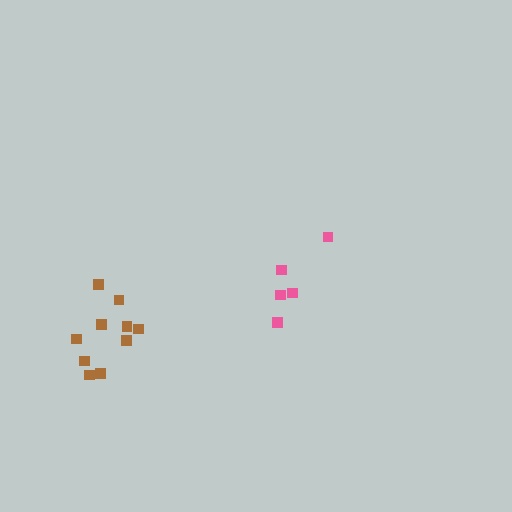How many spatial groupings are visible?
There are 2 spatial groupings.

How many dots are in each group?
Group 1: 10 dots, Group 2: 5 dots (15 total).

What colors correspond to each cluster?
The clusters are colored: brown, pink.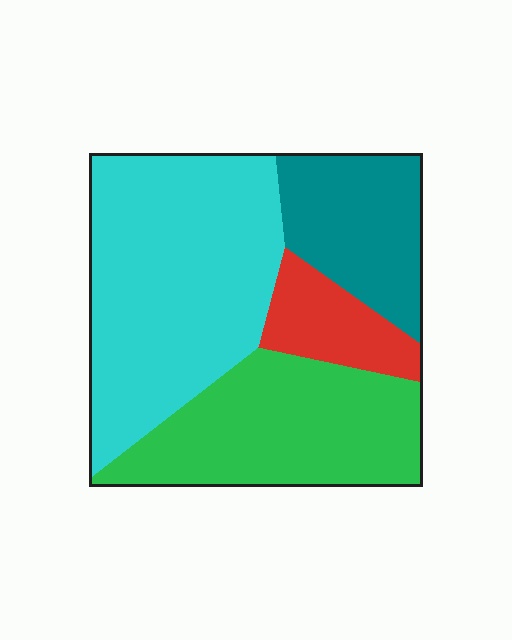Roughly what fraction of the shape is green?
Green covers around 30% of the shape.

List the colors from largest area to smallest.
From largest to smallest: cyan, green, teal, red.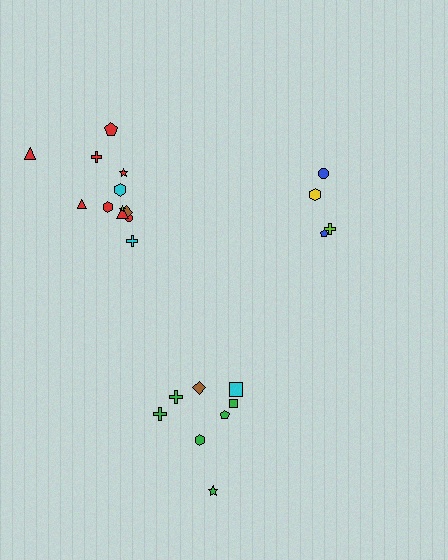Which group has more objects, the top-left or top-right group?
The top-left group.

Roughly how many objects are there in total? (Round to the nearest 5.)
Roughly 25 objects in total.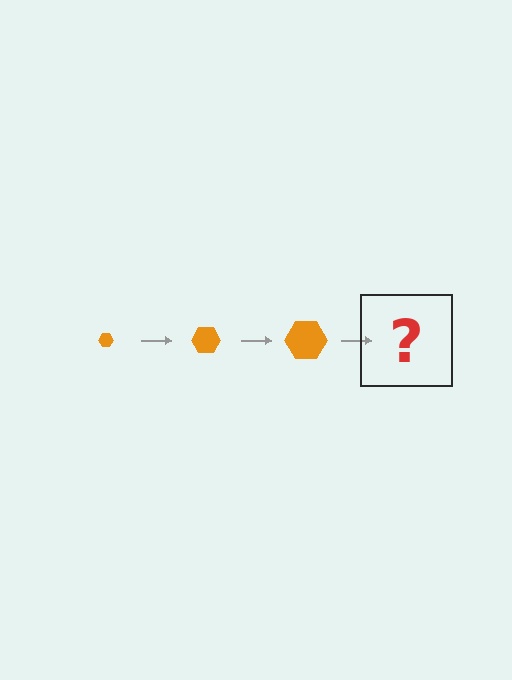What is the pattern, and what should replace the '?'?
The pattern is that the hexagon gets progressively larger each step. The '?' should be an orange hexagon, larger than the previous one.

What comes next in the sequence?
The next element should be an orange hexagon, larger than the previous one.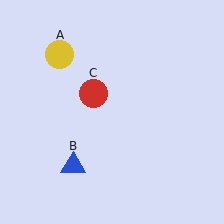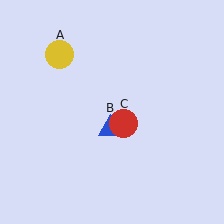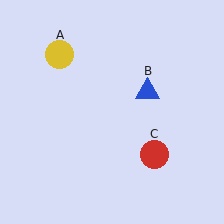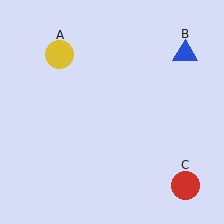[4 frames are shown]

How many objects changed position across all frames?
2 objects changed position: blue triangle (object B), red circle (object C).